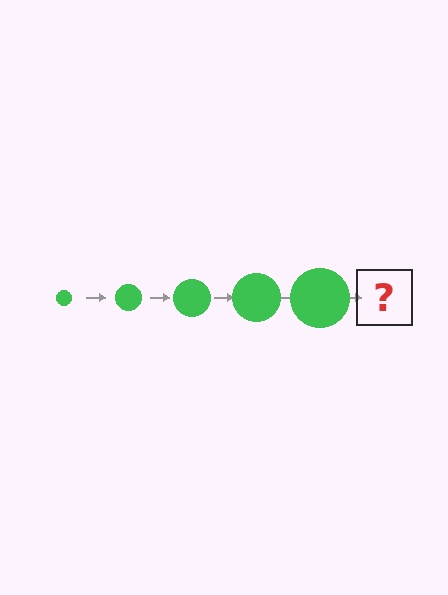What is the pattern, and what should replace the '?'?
The pattern is that the circle gets progressively larger each step. The '?' should be a green circle, larger than the previous one.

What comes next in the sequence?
The next element should be a green circle, larger than the previous one.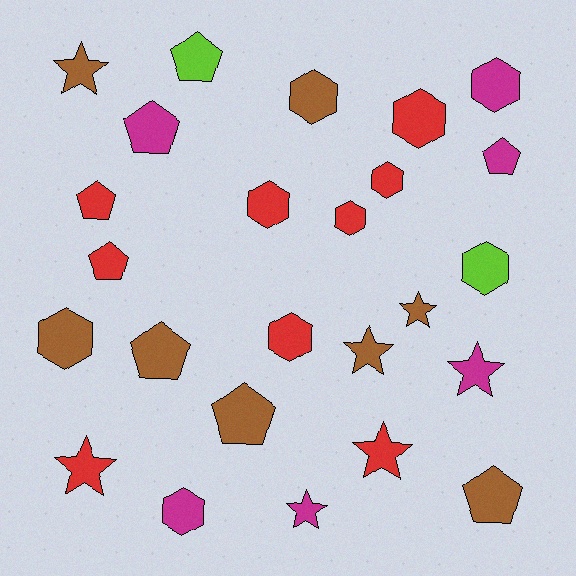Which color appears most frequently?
Red, with 9 objects.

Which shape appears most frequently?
Hexagon, with 10 objects.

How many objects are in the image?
There are 25 objects.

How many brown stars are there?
There are 3 brown stars.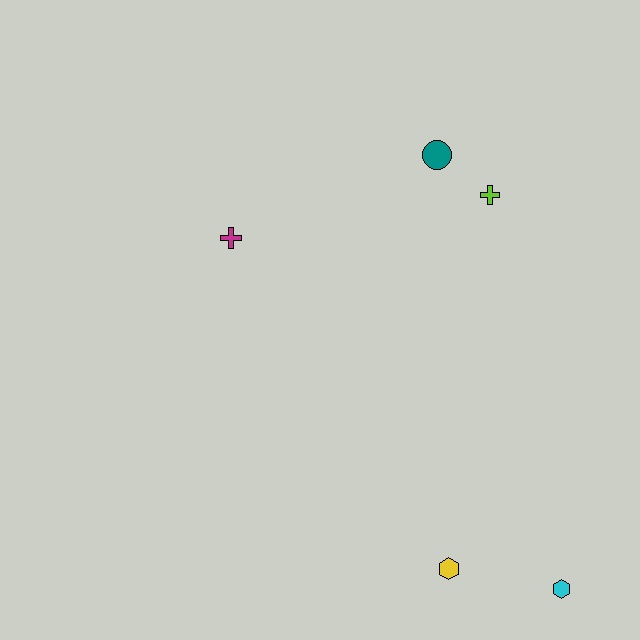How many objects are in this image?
There are 5 objects.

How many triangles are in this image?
There are no triangles.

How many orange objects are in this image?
There are no orange objects.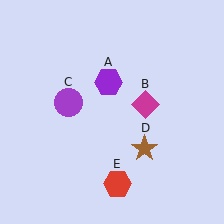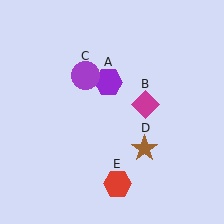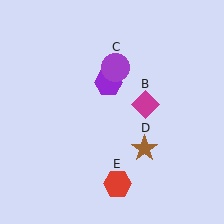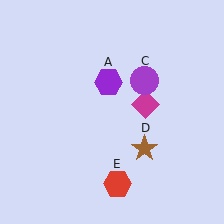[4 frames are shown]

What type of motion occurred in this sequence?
The purple circle (object C) rotated clockwise around the center of the scene.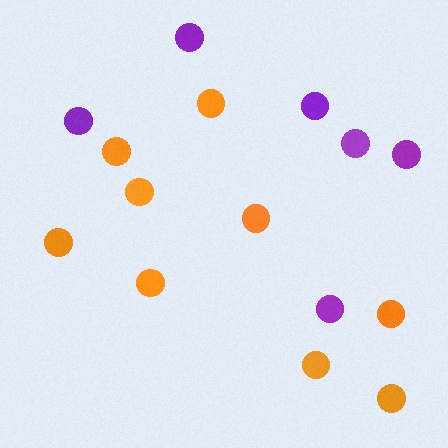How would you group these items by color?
There are 2 groups: one group of orange circles (9) and one group of purple circles (6).